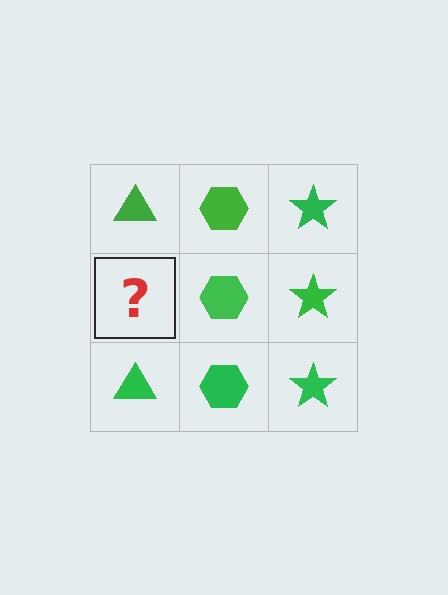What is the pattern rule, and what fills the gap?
The rule is that each column has a consistent shape. The gap should be filled with a green triangle.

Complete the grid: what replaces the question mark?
The question mark should be replaced with a green triangle.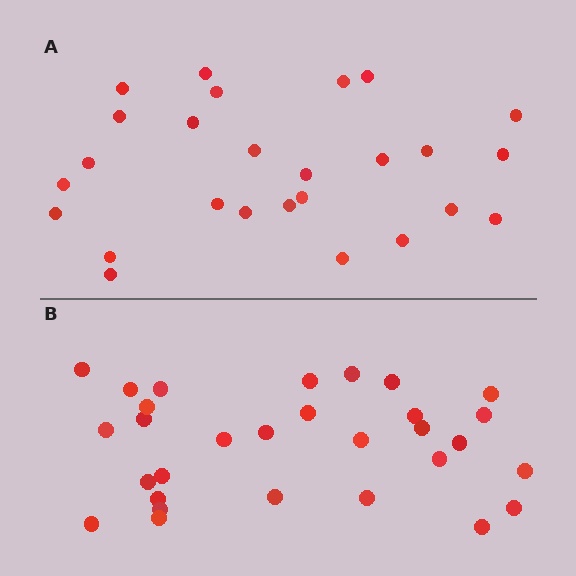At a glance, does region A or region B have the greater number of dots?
Region B (the bottom region) has more dots.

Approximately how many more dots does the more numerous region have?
Region B has about 4 more dots than region A.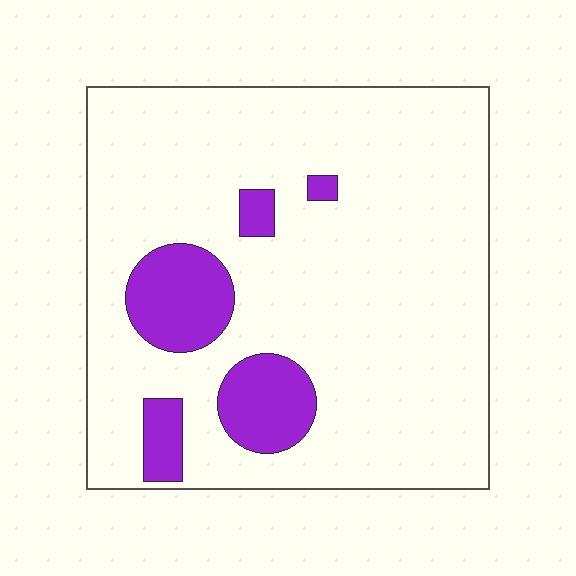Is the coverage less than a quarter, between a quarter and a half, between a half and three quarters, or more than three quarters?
Less than a quarter.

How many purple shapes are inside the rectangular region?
5.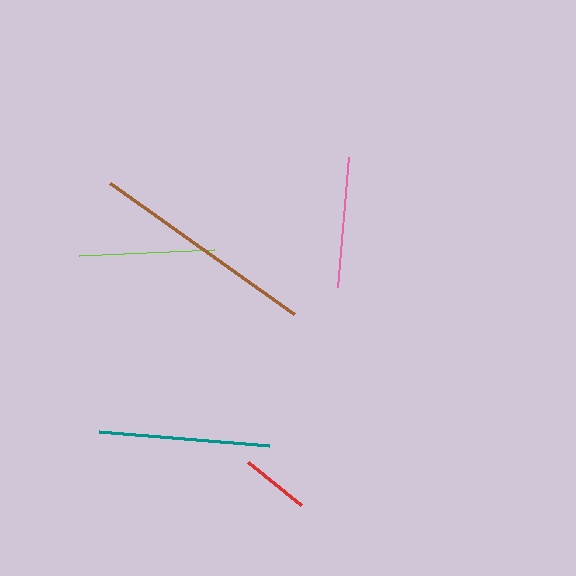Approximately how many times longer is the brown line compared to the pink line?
The brown line is approximately 1.7 times the length of the pink line.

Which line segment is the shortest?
The red line is the shortest at approximately 67 pixels.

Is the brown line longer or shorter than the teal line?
The brown line is longer than the teal line.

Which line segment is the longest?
The brown line is the longest at approximately 226 pixels.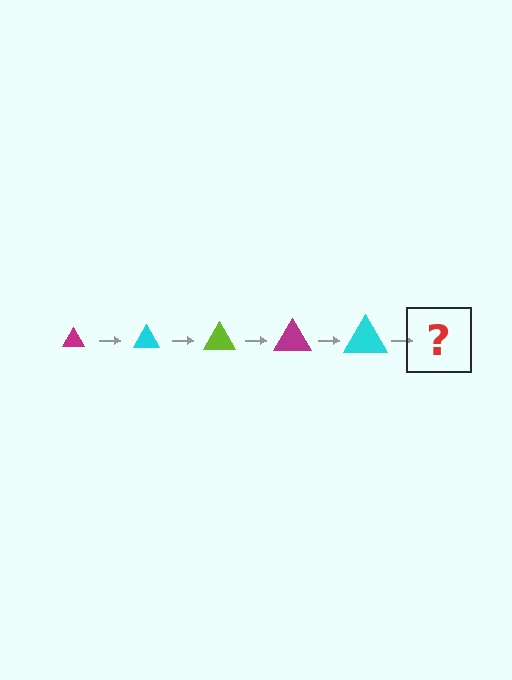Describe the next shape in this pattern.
It should be a lime triangle, larger than the previous one.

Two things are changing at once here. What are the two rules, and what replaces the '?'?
The two rules are that the triangle grows larger each step and the color cycles through magenta, cyan, and lime. The '?' should be a lime triangle, larger than the previous one.